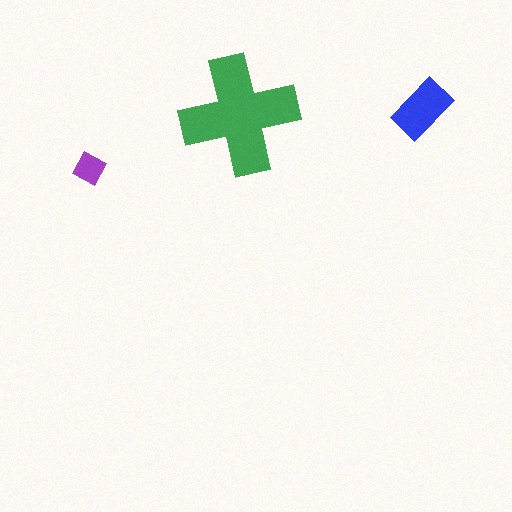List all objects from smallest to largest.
The purple diamond, the blue rectangle, the green cross.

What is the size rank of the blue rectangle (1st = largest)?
2nd.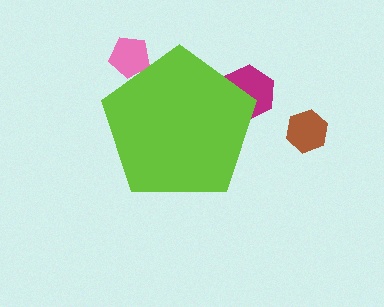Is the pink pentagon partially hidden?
Yes, the pink pentagon is partially hidden behind the lime pentagon.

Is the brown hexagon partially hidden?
No, the brown hexagon is fully visible.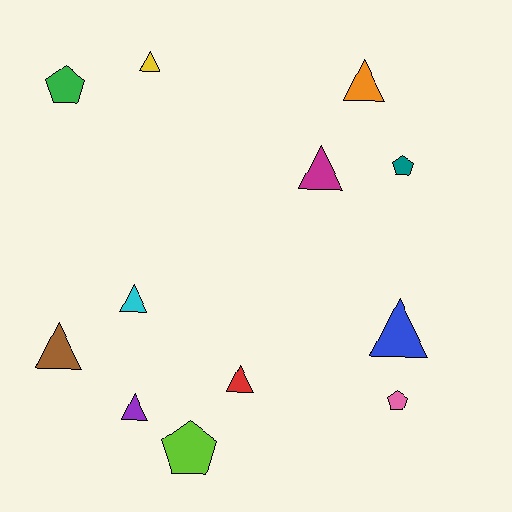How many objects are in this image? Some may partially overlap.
There are 12 objects.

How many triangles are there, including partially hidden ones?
There are 8 triangles.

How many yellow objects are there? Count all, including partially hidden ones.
There is 1 yellow object.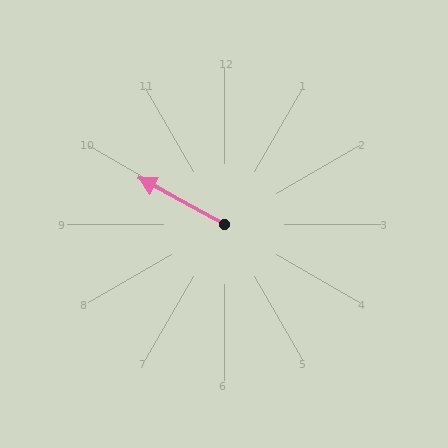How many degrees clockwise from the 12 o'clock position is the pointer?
Approximately 298 degrees.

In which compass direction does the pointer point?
Northwest.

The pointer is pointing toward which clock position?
Roughly 10 o'clock.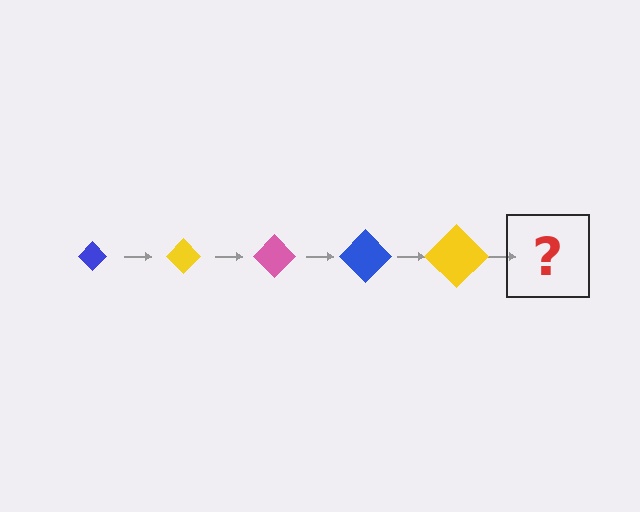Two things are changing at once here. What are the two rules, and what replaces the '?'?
The two rules are that the diamond grows larger each step and the color cycles through blue, yellow, and pink. The '?' should be a pink diamond, larger than the previous one.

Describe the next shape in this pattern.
It should be a pink diamond, larger than the previous one.